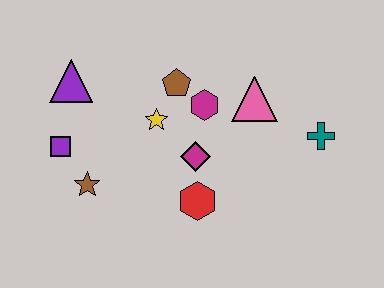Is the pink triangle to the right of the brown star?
Yes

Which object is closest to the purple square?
The brown star is closest to the purple square.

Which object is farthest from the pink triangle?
The purple square is farthest from the pink triangle.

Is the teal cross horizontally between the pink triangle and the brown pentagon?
No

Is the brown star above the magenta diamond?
No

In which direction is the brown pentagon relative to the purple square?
The brown pentagon is to the right of the purple square.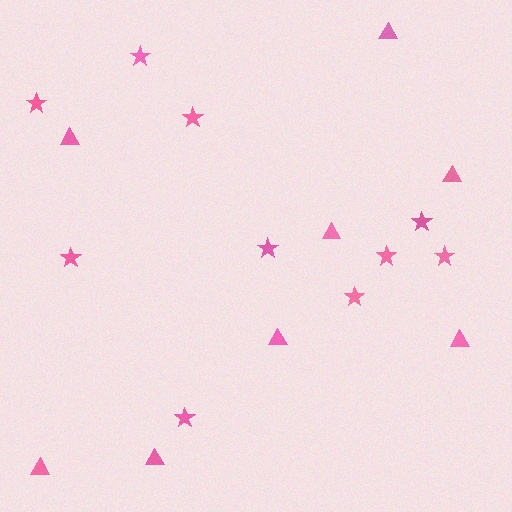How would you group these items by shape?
There are 2 groups: one group of stars (10) and one group of triangles (8).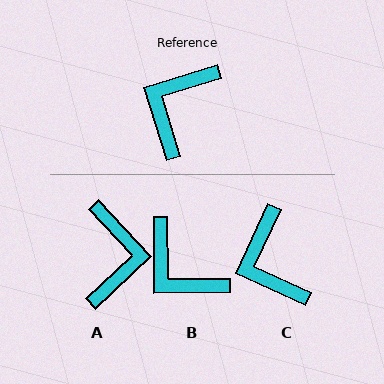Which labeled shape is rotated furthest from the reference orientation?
A, about 154 degrees away.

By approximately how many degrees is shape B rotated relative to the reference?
Approximately 73 degrees counter-clockwise.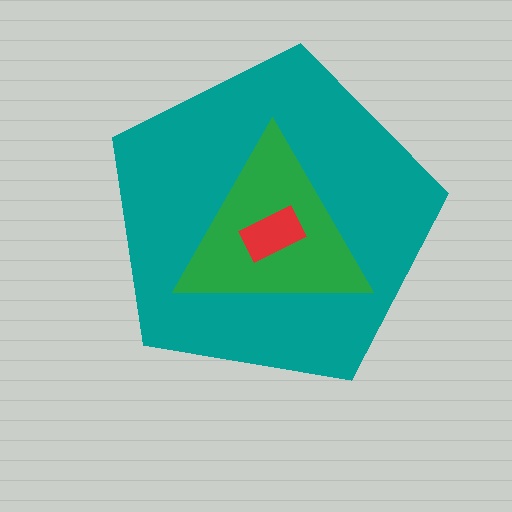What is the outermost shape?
The teal pentagon.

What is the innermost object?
The red rectangle.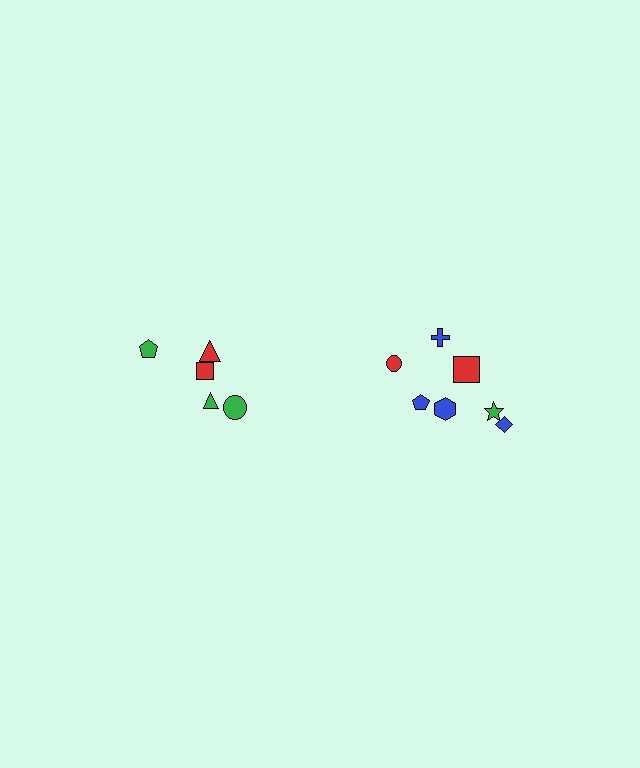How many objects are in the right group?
There are 7 objects.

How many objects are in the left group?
There are 5 objects.